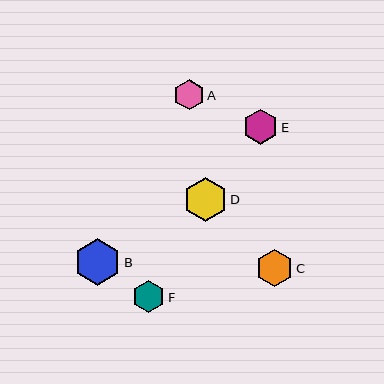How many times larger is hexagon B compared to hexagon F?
Hexagon B is approximately 1.4 times the size of hexagon F.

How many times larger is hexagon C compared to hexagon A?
Hexagon C is approximately 1.2 times the size of hexagon A.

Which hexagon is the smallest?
Hexagon A is the smallest with a size of approximately 30 pixels.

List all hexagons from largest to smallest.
From largest to smallest: B, D, C, E, F, A.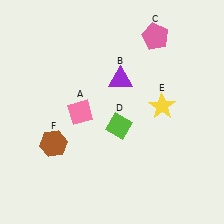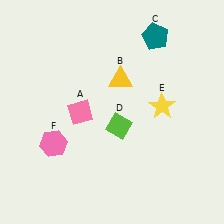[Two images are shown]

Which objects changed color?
B changed from purple to yellow. C changed from pink to teal. F changed from brown to pink.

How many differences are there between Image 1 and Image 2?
There are 3 differences between the two images.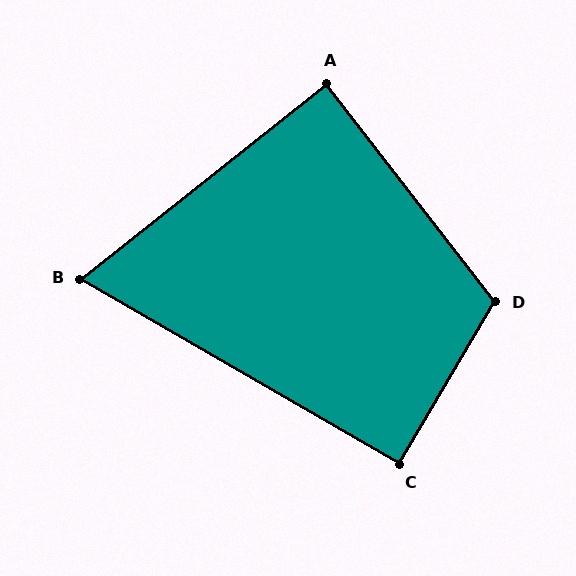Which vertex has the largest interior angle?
D, at approximately 111 degrees.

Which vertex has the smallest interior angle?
B, at approximately 69 degrees.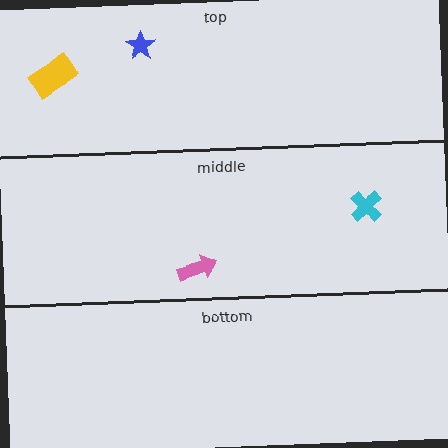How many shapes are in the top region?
2.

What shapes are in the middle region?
The pink arrow, the cyan cross.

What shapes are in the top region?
The yellow rectangle, the blue star.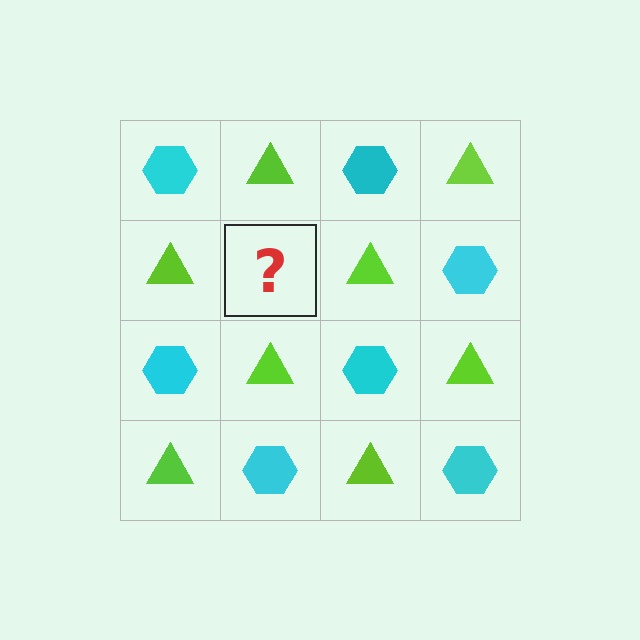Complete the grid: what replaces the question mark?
The question mark should be replaced with a cyan hexagon.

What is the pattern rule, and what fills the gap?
The rule is that it alternates cyan hexagon and lime triangle in a checkerboard pattern. The gap should be filled with a cyan hexagon.